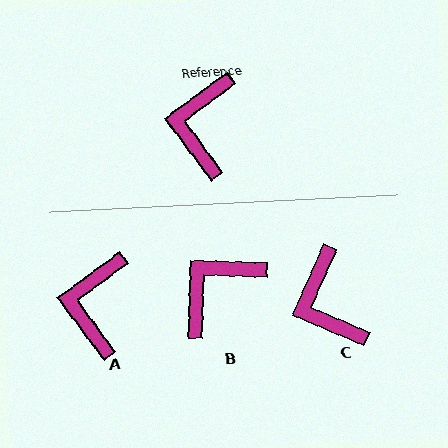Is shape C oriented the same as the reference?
No, it is off by about 30 degrees.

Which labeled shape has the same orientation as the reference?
A.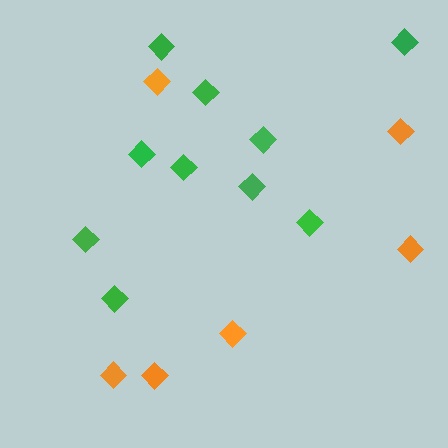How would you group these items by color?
There are 2 groups: one group of orange diamonds (6) and one group of green diamonds (10).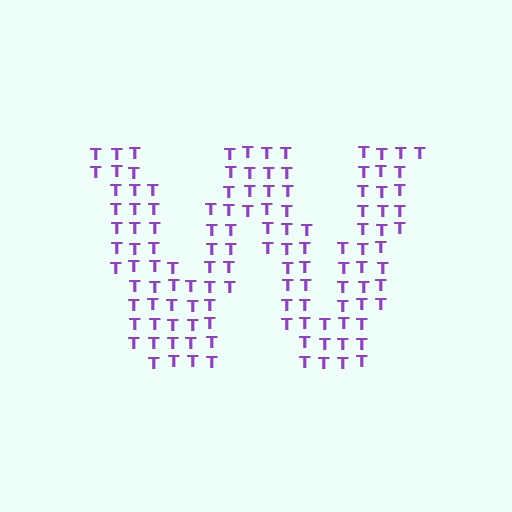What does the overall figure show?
The overall figure shows the letter W.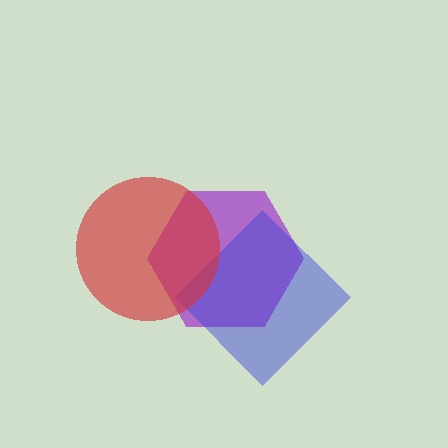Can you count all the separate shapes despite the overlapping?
Yes, there are 3 separate shapes.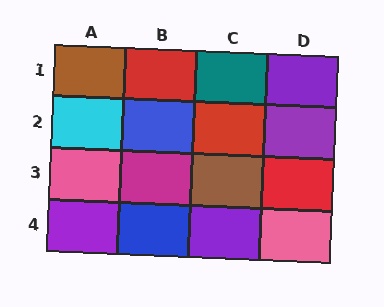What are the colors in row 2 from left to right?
Cyan, blue, red, purple.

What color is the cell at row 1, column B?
Red.